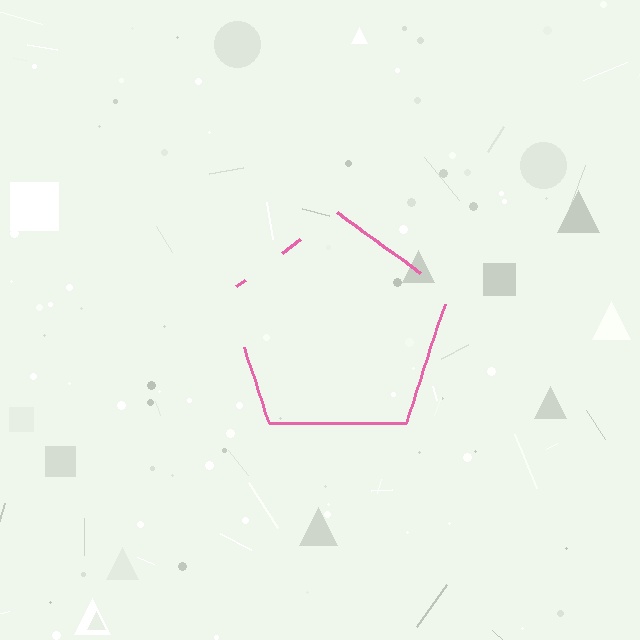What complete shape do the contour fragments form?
The contour fragments form a pentagon.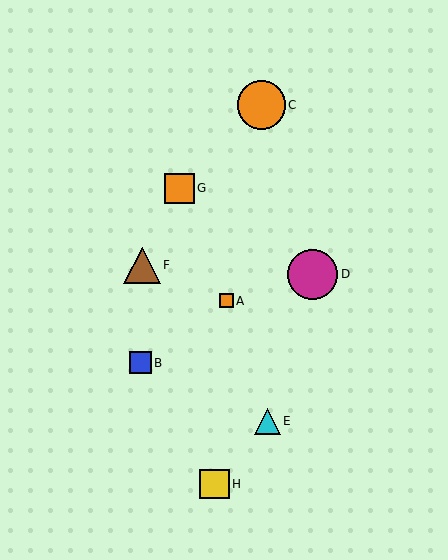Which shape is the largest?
The magenta circle (labeled D) is the largest.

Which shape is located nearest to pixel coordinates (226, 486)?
The yellow square (labeled H) at (215, 484) is nearest to that location.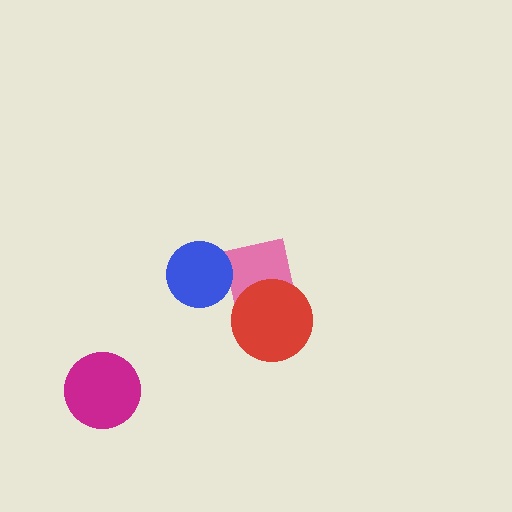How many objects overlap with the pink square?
1 object overlaps with the pink square.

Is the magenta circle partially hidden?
No, no other shape covers it.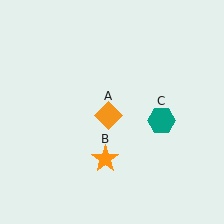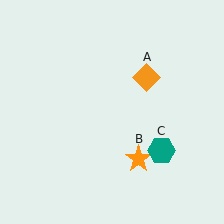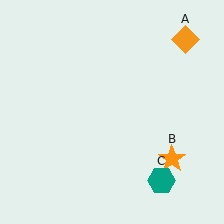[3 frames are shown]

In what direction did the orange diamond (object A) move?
The orange diamond (object A) moved up and to the right.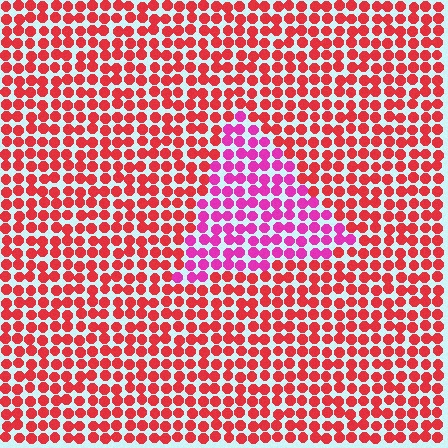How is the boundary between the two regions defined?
The boundary is defined purely by a slight shift in hue (about 41 degrees). Spacing, size, and orientation are identical on both sides.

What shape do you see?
I see a triangle.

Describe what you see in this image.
The image is filled with small red elements in a uniform arrangement. A triangle-shaped region is visible where the elements are tinted to a slightly different hue, forming a subtle color boundary.